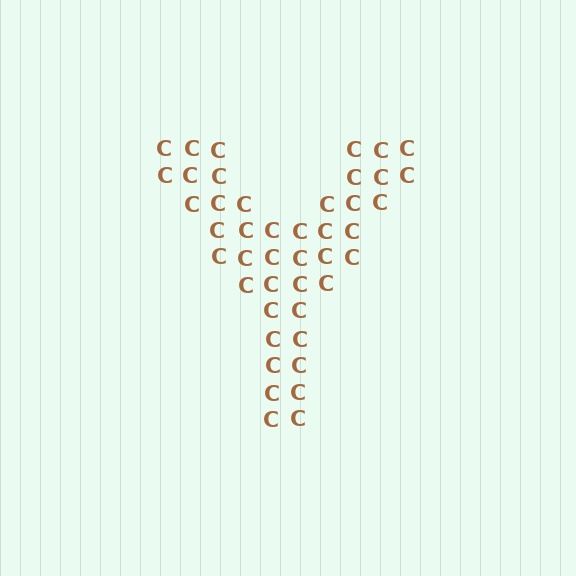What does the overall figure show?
The overall figure shows the letter Y.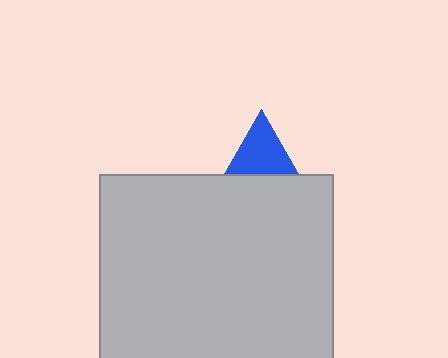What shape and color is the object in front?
The object in front is a light gray square.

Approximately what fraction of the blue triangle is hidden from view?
Roughly 67% of the blue triangle is hidden behind the light gray square.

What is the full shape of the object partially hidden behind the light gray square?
The partially hidden object is a blue triangle.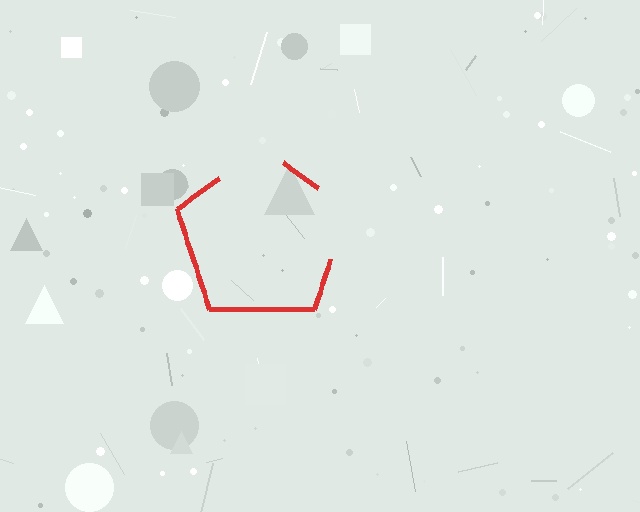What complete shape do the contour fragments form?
The contour fragments form a pentagon.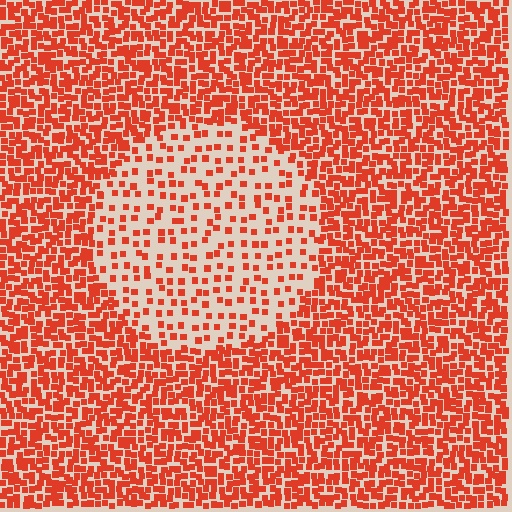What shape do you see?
I see a circle.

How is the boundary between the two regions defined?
The boundary is defined by a change in element density (approximately 2.7x ratio). All elements are the same color, size, and shape.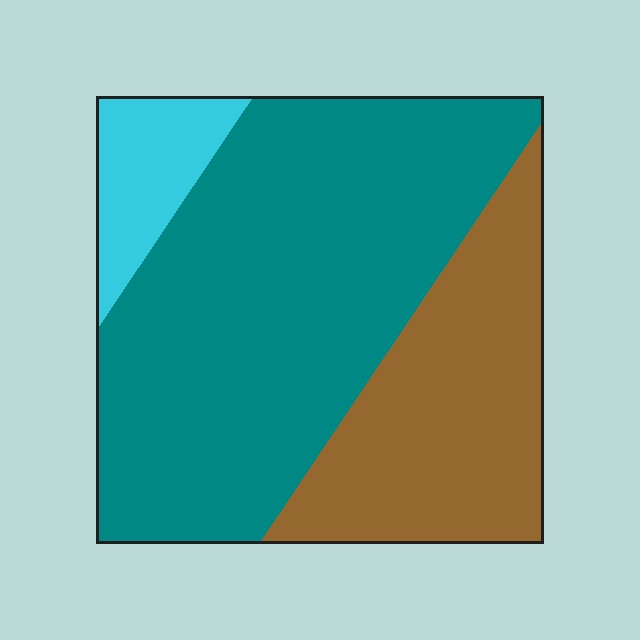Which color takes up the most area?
Teal, at roughly 60%.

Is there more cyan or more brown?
Brown.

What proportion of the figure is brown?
Brown takes up about one third (1/3) of the figure.